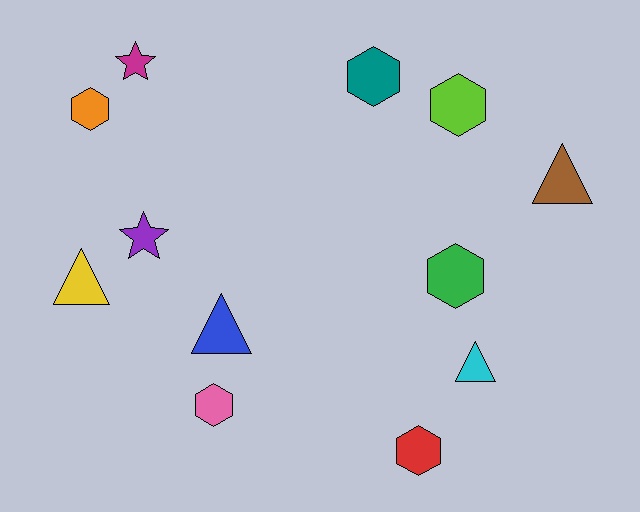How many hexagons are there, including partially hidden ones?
There are 6 hexagons.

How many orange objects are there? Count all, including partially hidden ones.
There is 1 orange object.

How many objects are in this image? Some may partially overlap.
There are 12 objects.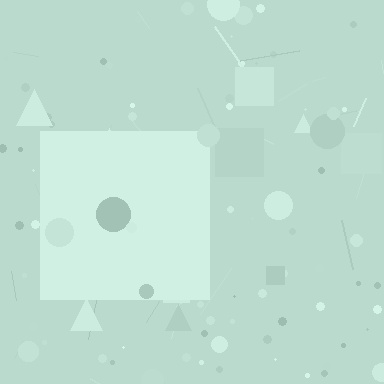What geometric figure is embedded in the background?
A square is embedded in the background.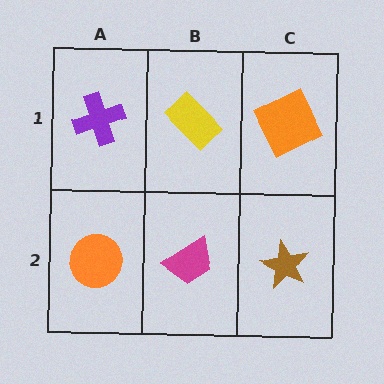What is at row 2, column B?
A magenta trapezoid.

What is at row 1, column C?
An orange square.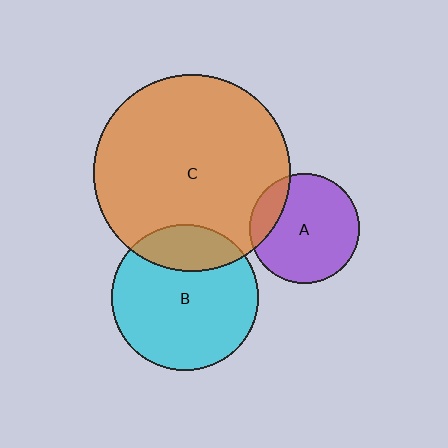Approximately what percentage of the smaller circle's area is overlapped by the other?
Approximately 20%.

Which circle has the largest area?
Circle C (orange).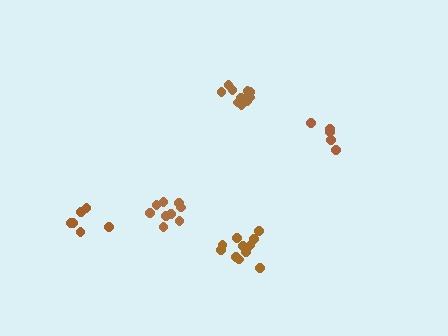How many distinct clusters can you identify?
There are 5 distinct clusters.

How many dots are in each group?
Group 1: 11 dots, Group 2: 5 dots, Group 3: 11 dots, Group 4: 9 dots, Group 5: 6 dots (42 total).